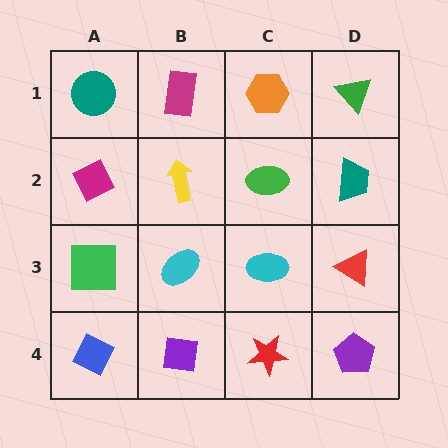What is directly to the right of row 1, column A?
A magenta rectangle.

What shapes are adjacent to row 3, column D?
A teal trapezoid (row 2, column D), a purple pentagon (row 4, column D), a cyan ellipse (row 3, column C).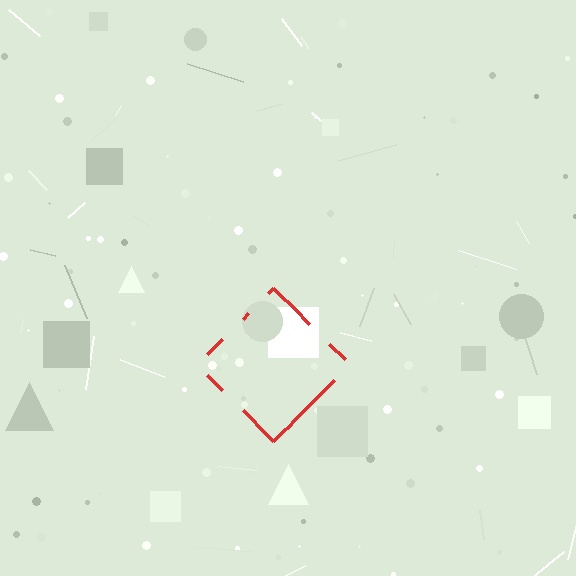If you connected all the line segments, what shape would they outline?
They would outline a diamond.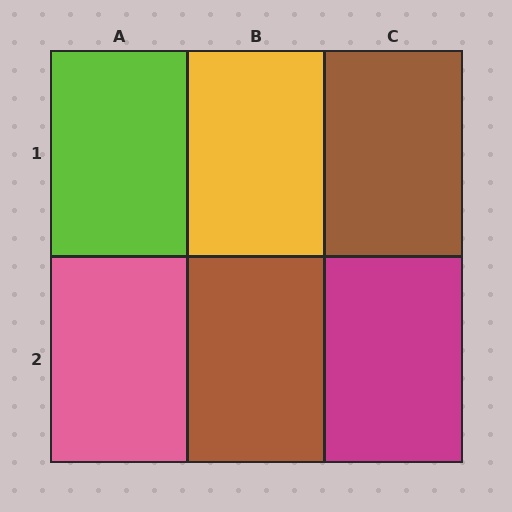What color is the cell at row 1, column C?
Brown.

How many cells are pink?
1 cell is pink.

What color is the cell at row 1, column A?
Lime.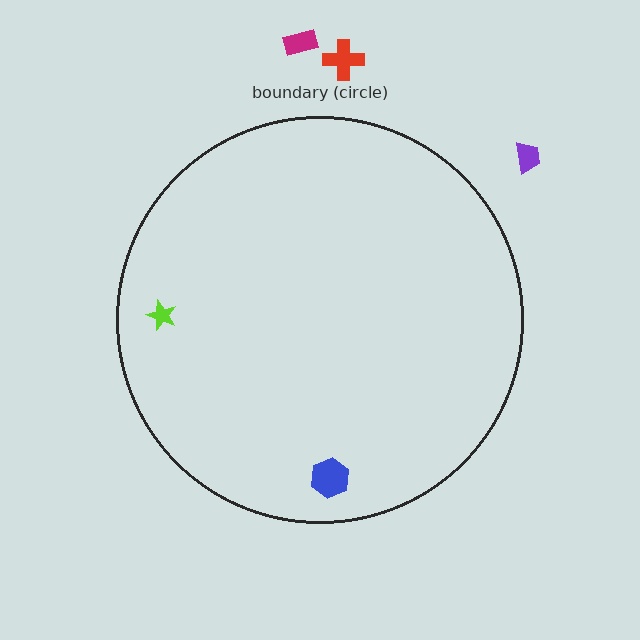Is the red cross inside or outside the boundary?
Outside.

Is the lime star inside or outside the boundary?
Inside.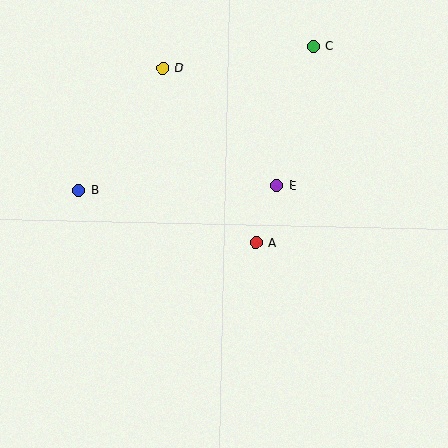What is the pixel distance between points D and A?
The distance between D and A is 198 pixels.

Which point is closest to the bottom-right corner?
Point A is closest to the bottom-right corner.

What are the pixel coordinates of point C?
Point C is at (313, 46).